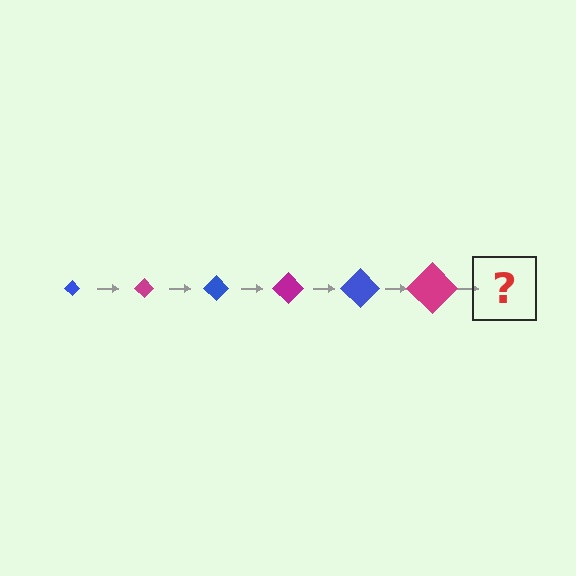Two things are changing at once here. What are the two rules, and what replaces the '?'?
The two rules are that the diamond grows larger each step and the color cycles through blue and magenta. The '?' should be a blue diamond, larger than the previous one.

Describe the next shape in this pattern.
It should be a blue diamond, larger than the previous one.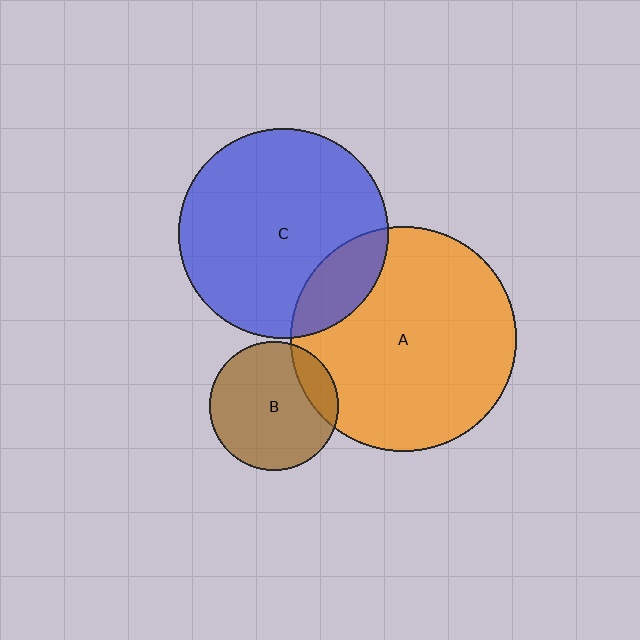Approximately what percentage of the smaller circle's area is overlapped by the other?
Approximately 15%.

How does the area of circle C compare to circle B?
Approximately 2.7 times.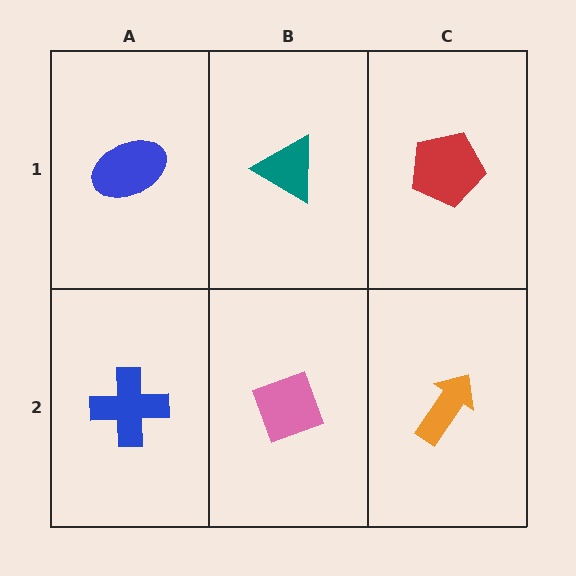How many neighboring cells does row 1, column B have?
3.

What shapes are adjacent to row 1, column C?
An orange arrow (row 2, column C), a teal triangle (row 1, column B).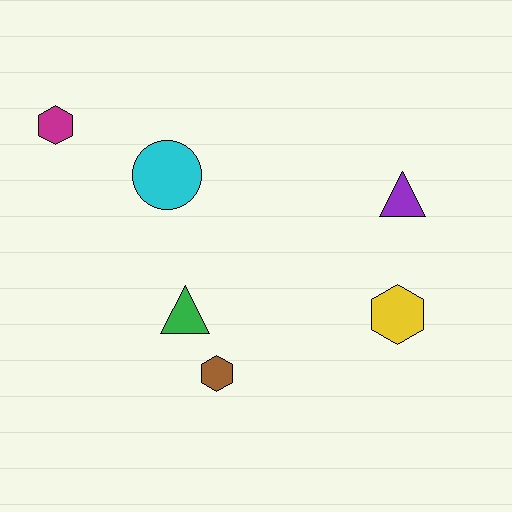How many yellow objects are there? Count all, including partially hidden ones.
There is 1 yellow object.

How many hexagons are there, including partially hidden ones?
There are 3 hexagons.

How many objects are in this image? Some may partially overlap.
There are 6 objects.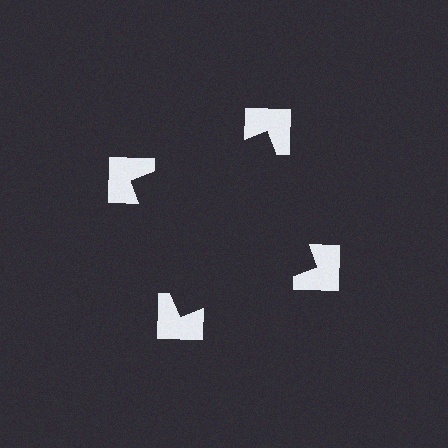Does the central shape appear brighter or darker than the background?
It typically appears slightly darker than the background, even though no actual brightness change is drawn.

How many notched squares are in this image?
There are 4 — one at each vertex of the illusory square.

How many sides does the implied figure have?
4 sides.